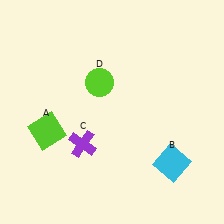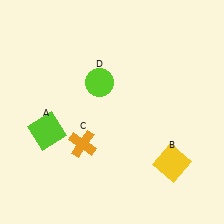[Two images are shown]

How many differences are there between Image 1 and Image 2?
There are 2 differences between the two images.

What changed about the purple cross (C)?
In Image 1, C is purple. In Image 2, it changed to orange.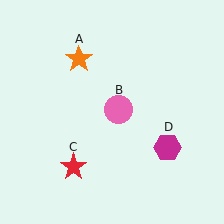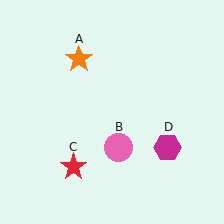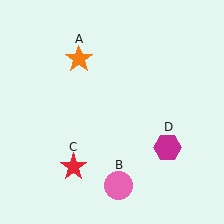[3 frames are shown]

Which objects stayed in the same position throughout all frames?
Orange star (object A) and red star (object C) and magenta hexagon (object D) remained stationary.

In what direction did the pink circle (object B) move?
The pink circle (object B) moved down.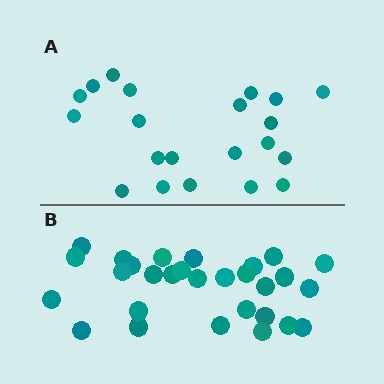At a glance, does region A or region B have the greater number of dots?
Region B (the bottom region) has more dots.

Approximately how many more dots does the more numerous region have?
Region B has roughly 8 or so more dots than region A.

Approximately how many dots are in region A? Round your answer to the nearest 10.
About 20 dots. (The exact count is 21, which rounds to 20.)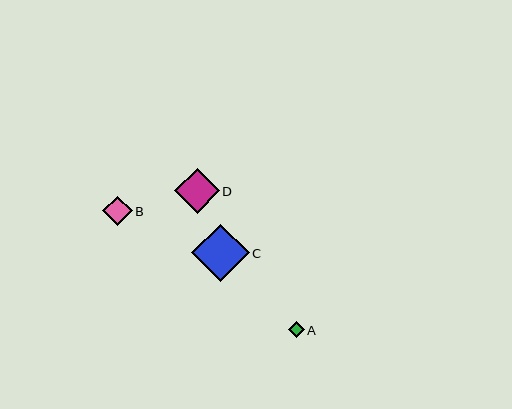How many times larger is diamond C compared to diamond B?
Diamond C is approximately 2.0 times the size of diamond B.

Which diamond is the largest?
Diamond C is the largest with a size of approximately 58 pixels.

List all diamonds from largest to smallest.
From largest to smallest: C, D, B, A.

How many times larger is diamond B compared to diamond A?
Diamond B is approximately 1.9 times the size of diamond A.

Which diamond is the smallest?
Diamond A is the smallest with a size of approximately 15 pixels.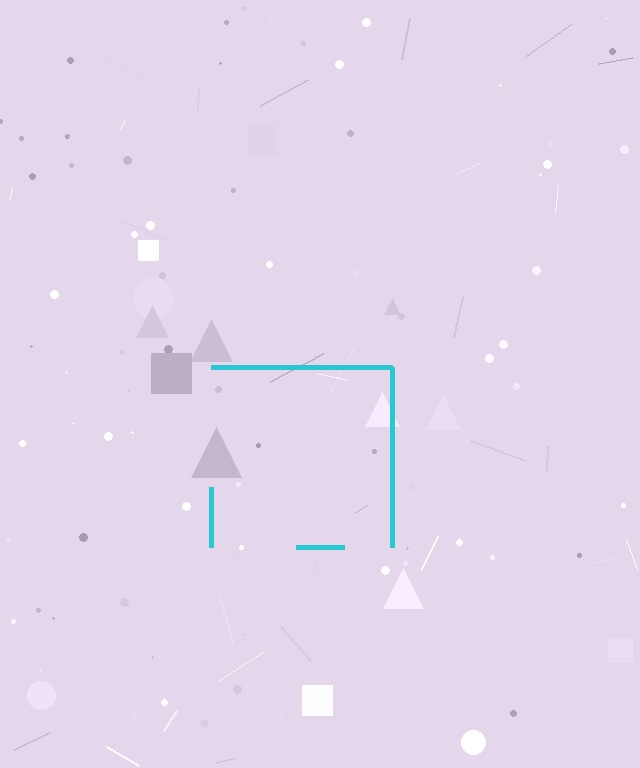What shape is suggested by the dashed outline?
The dashed outline suggests a square.